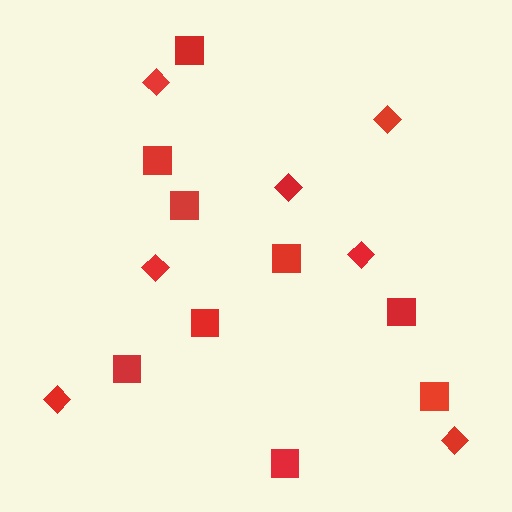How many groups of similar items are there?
There are 2 groups: one group of squares (9) and one group of diamonds (7).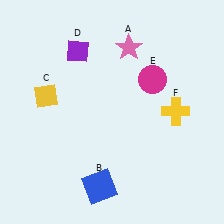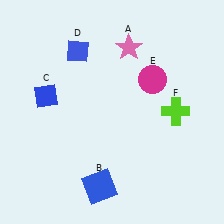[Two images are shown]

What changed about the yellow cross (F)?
In Image 1, F is yellow. In Image 2, it changed to lime.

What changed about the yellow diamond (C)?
In Image 1, C is yellow. In Image 2, it changed to blue.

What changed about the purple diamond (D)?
In Image 1, D is purple. In Image 2, it changed to blue.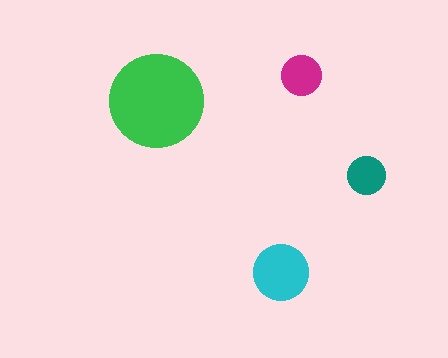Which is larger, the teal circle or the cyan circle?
The cyan one.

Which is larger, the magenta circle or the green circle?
The green one.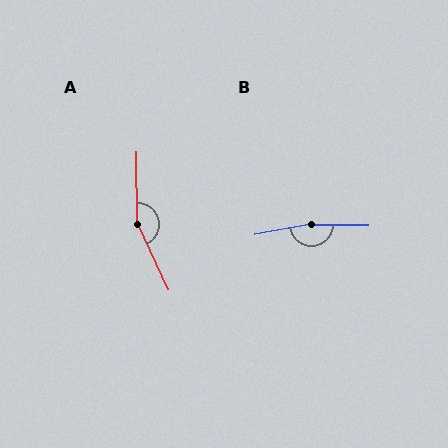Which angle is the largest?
B, at approximately 169 degrees.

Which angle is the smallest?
A, at approximately 155 degrees.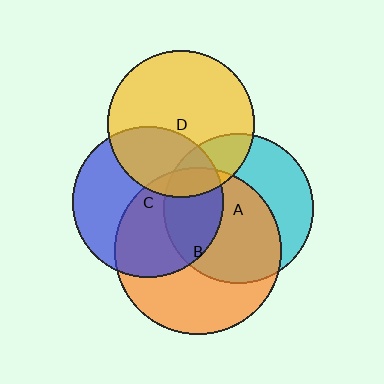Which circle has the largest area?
Circle B (orange).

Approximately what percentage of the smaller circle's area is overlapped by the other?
Approximately 35%.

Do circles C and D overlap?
Yes.